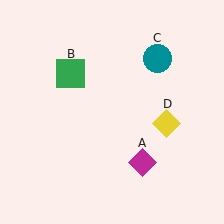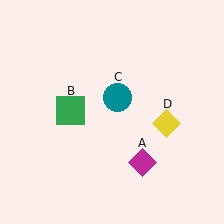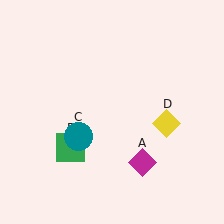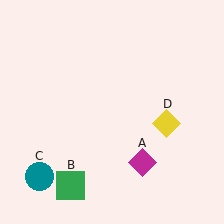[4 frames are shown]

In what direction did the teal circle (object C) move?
The teal circle (object C) moved down and to the left.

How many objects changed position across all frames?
2 objects changed position: green square (object B), teal circle (object C).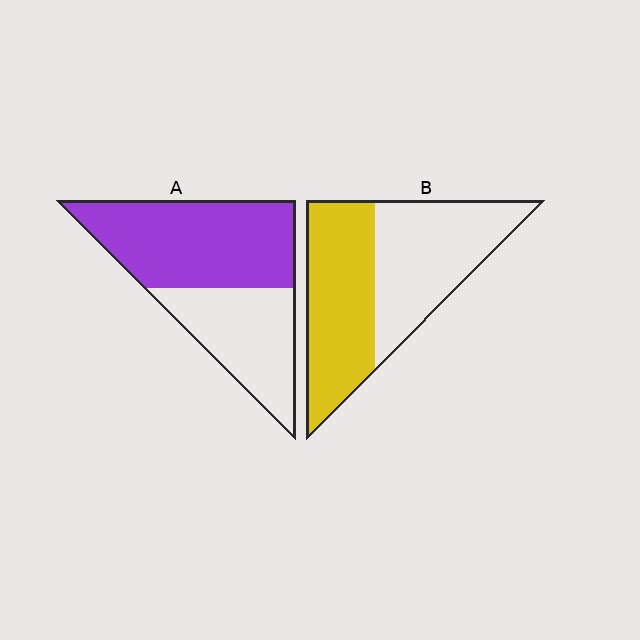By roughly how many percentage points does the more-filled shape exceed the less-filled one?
By roughly 10 percentage points (A over B).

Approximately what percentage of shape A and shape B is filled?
A is approximately 60% and B is approximately 50%.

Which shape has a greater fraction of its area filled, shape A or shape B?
Shape A.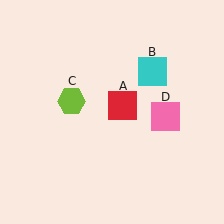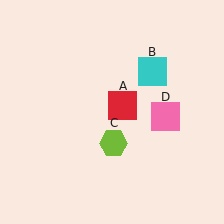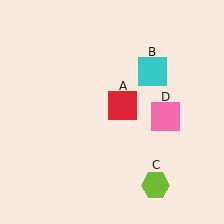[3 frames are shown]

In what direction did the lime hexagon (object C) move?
The lime hexagon (object C) moved down and to the right.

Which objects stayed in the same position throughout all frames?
Red square (object A) and cyan square (object B) and pink square (object D) remained stationary.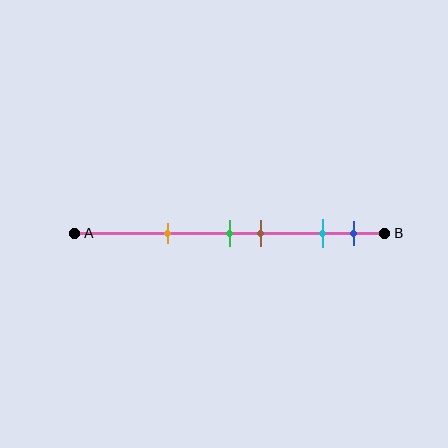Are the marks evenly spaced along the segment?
No, the marks are not evenly spaced.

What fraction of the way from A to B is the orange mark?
The orange mark is approximately 30% (0.3) of the way from A to B.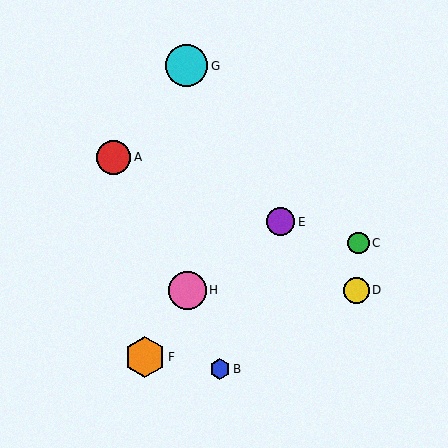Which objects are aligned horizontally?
Objects D, H are aligned horizontally.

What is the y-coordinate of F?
Object F is at y≈357.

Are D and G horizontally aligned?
No, D is at y≈290 and G is at y≈66.